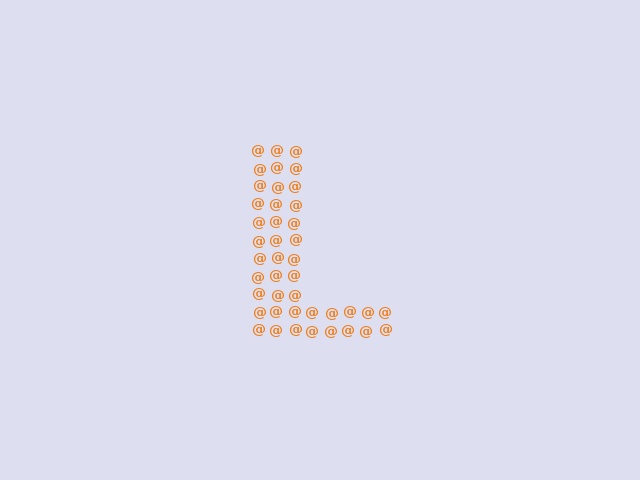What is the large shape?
The large shape is the letter L.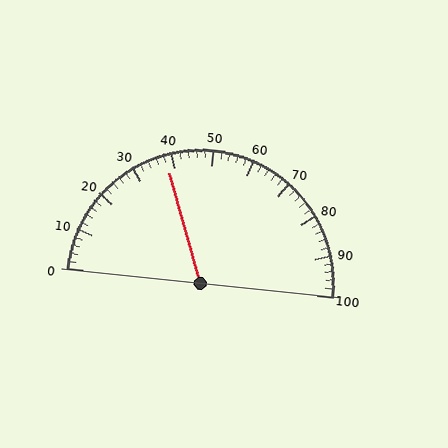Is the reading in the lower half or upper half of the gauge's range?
The reading is in the lower half of the range (0 to 100).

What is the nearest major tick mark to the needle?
The nearest major tick mark is 40.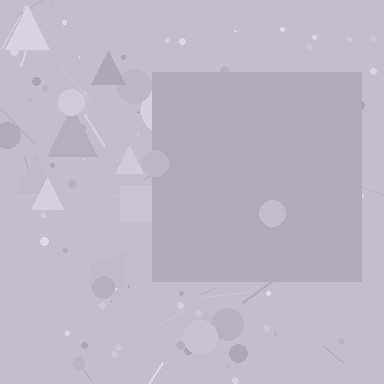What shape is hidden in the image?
A square is hidden in the image.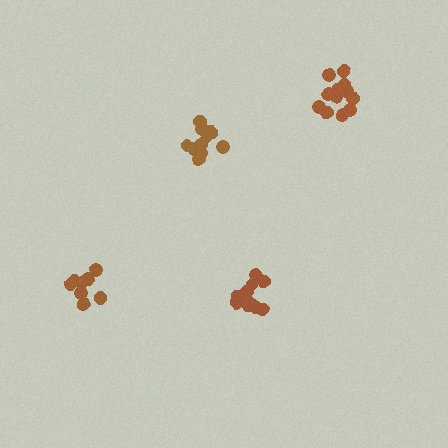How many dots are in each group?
Group 1: 11 dots, Group 2: 12 dots, Group 3: 8 dots, Group 4: 11 dots (42 total).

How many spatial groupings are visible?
There are 4 spatial groupings.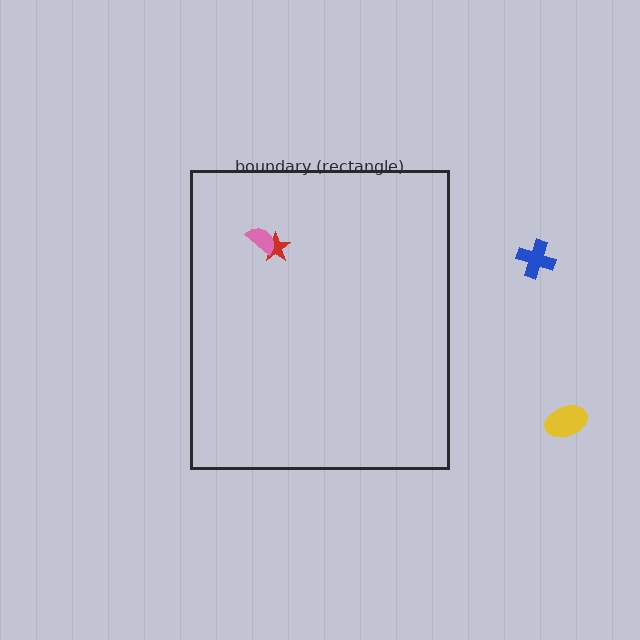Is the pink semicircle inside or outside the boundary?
Inside.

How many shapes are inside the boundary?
2 inside, 2 outside.